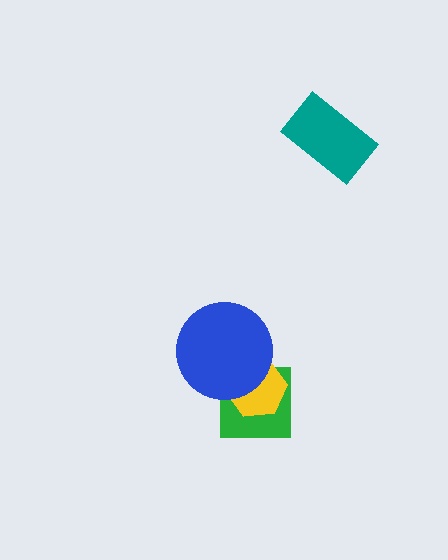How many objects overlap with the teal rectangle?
0 objects overlap with the teal rectangle.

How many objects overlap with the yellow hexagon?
2 objects overlap with the yellow hexagon.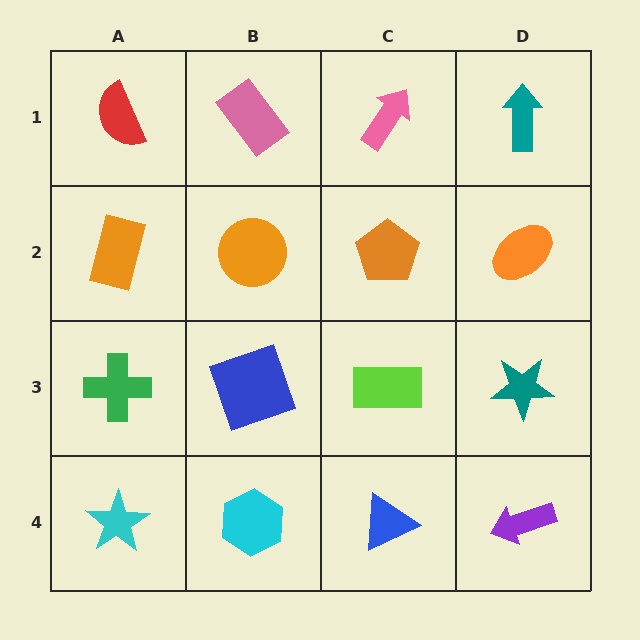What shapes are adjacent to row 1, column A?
An orange rectangle (row 2, column A), a pink rectangle (row 1, column B).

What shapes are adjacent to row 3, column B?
An orange circle (row 2, column B), a cyan hexagon (row 4, column B), a green cross (row 3, column A), a lime rectangle (row 3, column C).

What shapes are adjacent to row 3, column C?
An orange pentagon (row 2, column C), a blue triangle (row 4, column C), a blue square (row 3, column B), a teal star (row 3, column D).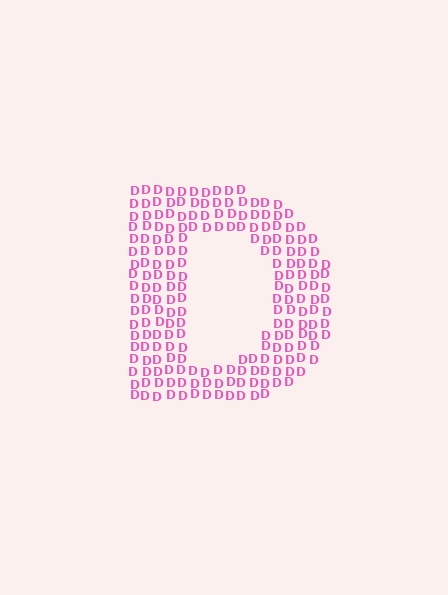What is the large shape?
The large shape is the letter D.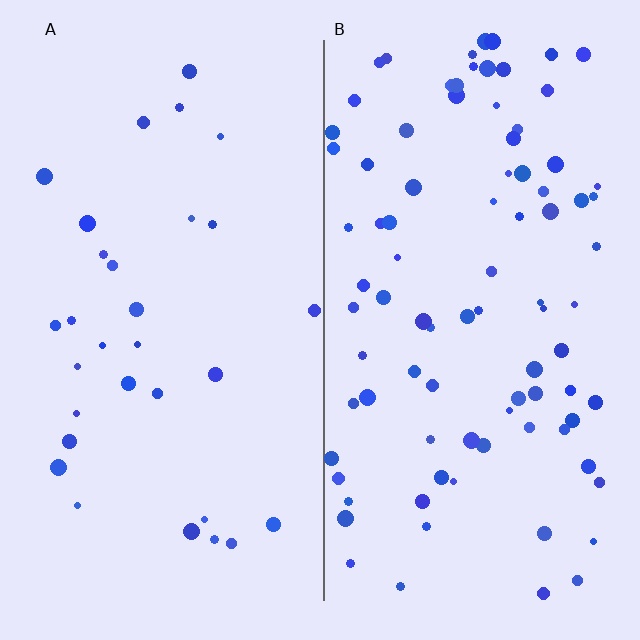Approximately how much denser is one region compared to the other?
Approximately 2.9× — region B over region A.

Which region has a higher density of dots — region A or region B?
B (the right).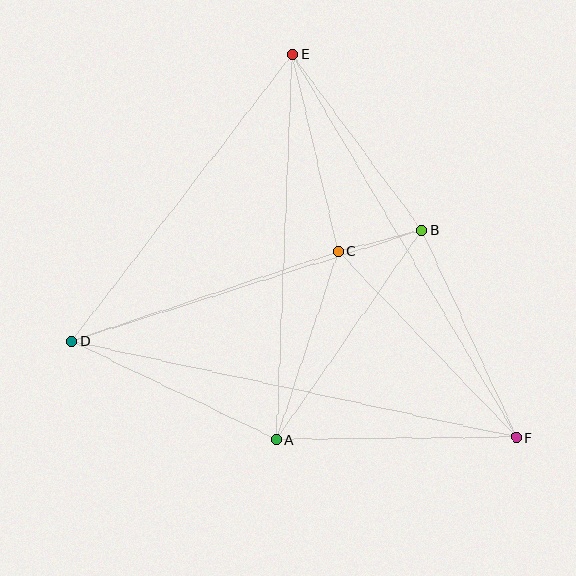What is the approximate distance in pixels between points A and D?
The distance between A and D is approximately 227 pixels.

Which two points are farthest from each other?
Points D and F are farthest from each other.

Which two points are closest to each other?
Points B and C are closest to each other.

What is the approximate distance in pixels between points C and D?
The distance between C and D is approximately 281 pixels.